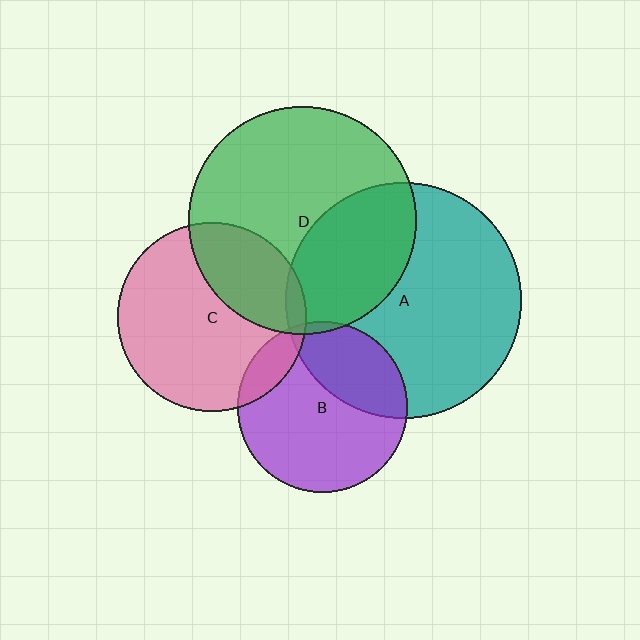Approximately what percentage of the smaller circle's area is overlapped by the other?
Approximately 10%.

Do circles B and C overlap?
Yes.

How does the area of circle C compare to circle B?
Approximately 1.2 times.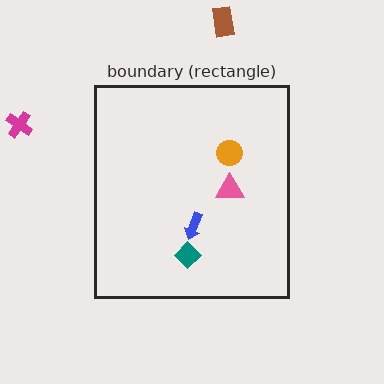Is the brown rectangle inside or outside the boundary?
Outside.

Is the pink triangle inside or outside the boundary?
Inside.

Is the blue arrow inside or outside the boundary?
Inside.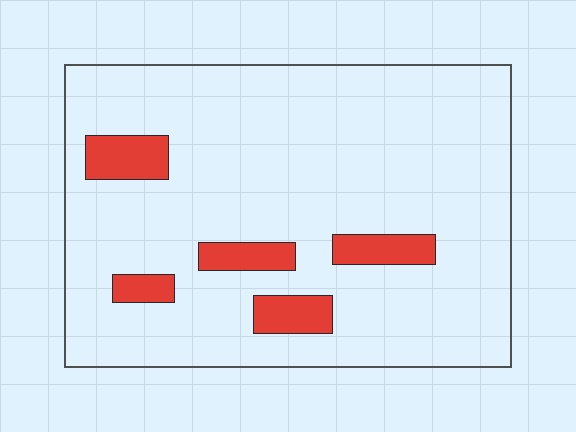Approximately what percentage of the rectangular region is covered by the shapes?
Approximately 10%.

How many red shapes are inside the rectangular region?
5.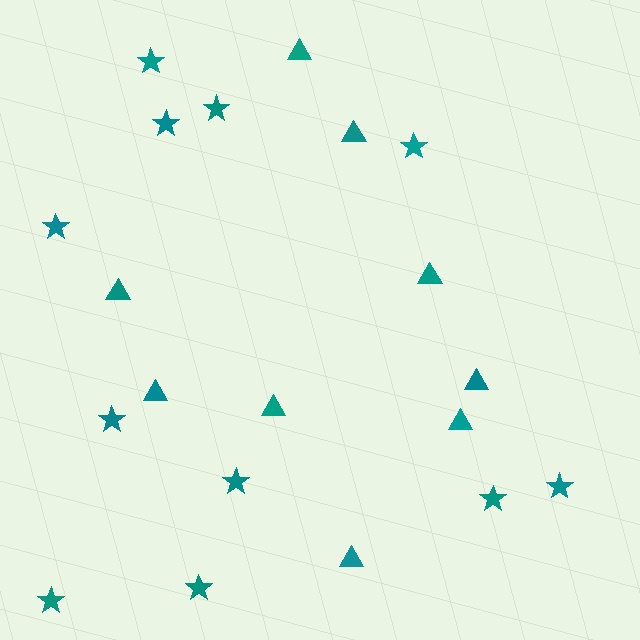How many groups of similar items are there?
There are 2 groups: one group of stars (11) and one group of triangles (9).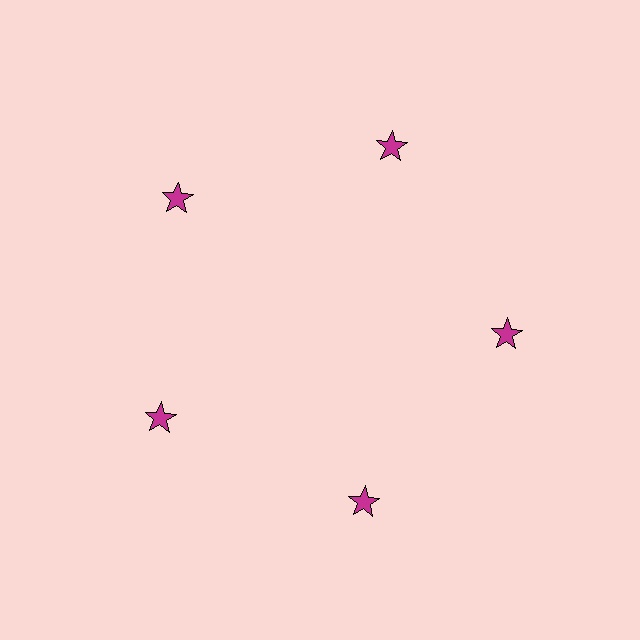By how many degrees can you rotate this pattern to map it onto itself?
The pattern maps onto itself every 72 degrees of rotation.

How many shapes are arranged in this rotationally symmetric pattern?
There are 5 shapes, arranged in 5 groups of 1.